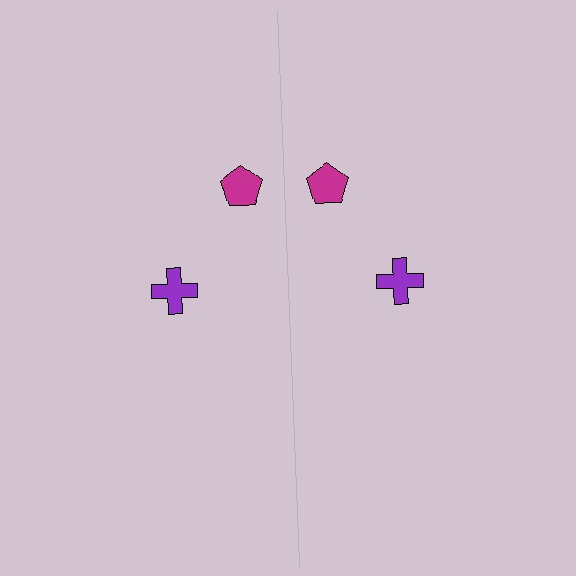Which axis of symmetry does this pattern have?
The pattern has a vertical axis of symmetry running through the center of the image.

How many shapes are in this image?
There are 4 shapes in this image.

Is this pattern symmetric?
Yes, this pattern has bilateral (reflection) symmetry.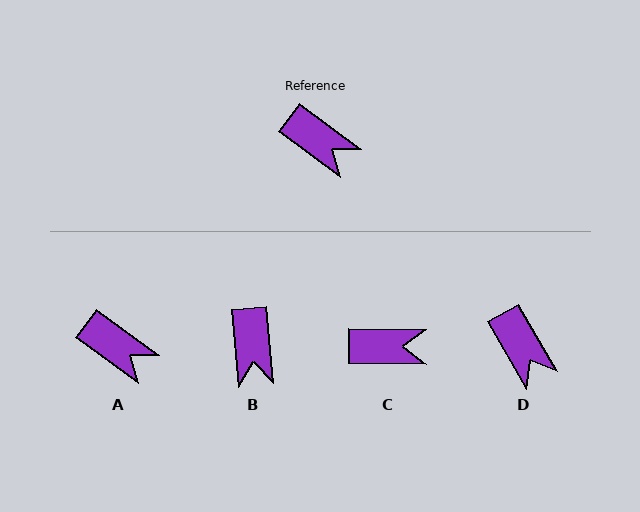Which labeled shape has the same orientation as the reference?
A.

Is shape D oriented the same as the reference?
No, it is off by about 24 degrees.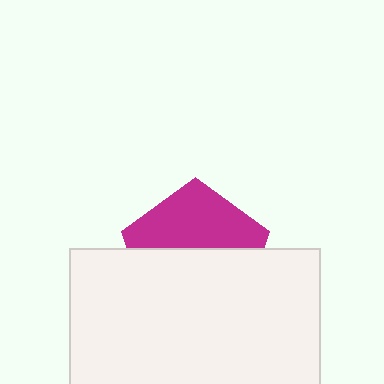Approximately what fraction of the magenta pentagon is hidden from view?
Roughly 57% of the magenta pentagon is hidden behind the white rectangle.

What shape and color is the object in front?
The object in front is a white rectangle.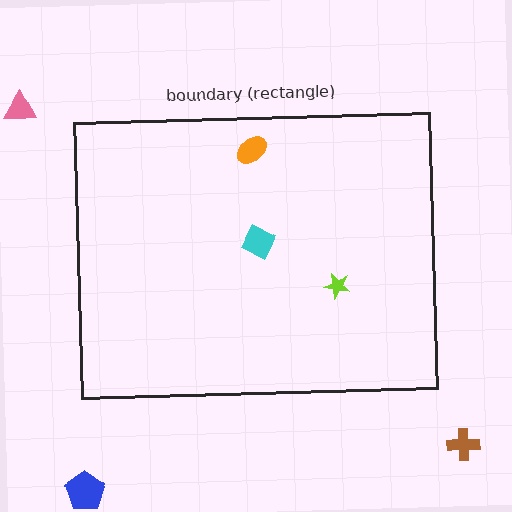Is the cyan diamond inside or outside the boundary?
Inside.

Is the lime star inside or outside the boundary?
Inside.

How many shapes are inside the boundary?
3 inside, 3 outside.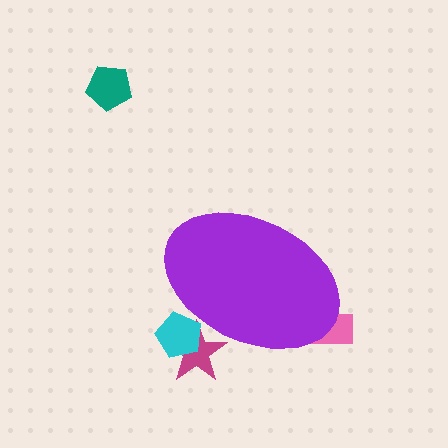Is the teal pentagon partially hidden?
No, the teal pentagon is fully visible.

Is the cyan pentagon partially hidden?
Yes, the cyan pentagon is partially hidden behind the purple ellipse.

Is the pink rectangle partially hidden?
Yes, the pink rectangle is partially hidden behind the purple ellipse.